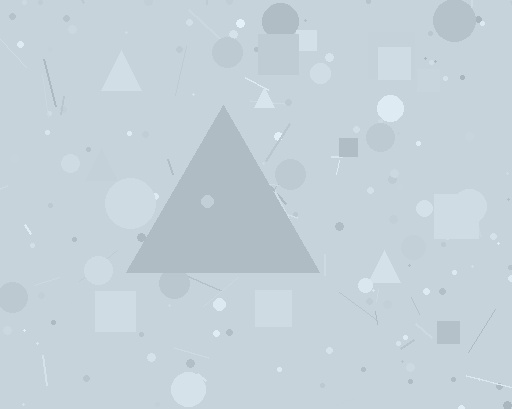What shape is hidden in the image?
A triangle is hidden in the image.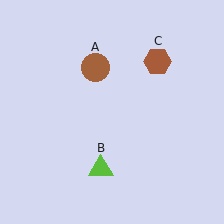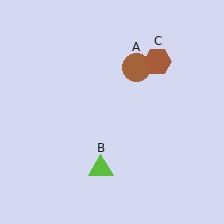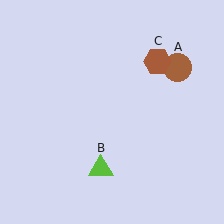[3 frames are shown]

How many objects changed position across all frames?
1 object changed position: brown circle (object A).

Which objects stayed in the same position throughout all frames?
Lime triangle (object B) and brown hexagon (object C) remained stationary.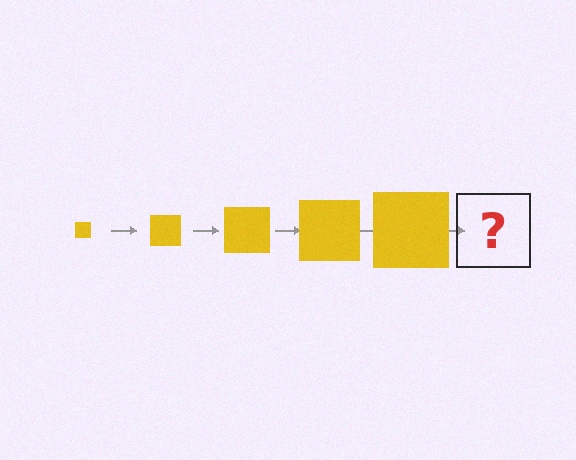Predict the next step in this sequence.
The next step is a yellow square, larger than the previous one.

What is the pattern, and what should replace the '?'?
The pattern is that the square gets progressively larger each step. The '?' should be a yellow square, larger than the previous one.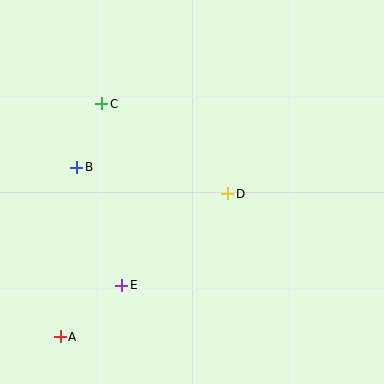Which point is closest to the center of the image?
Point D at (228, 194) is closest to the center.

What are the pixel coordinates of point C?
Point C is at (102, 104).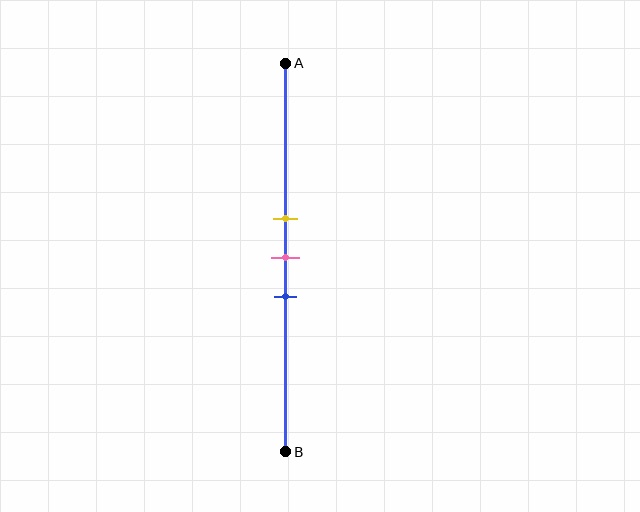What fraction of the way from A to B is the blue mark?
The blue mark is approximately 60% (0.6) of the way from A to B.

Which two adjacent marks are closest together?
The yellow and pink marks are the closest adjacent pair.